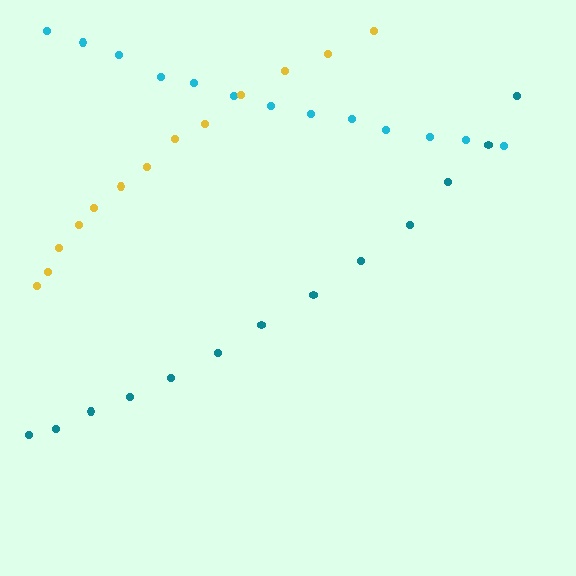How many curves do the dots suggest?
There are 3 distinct paths.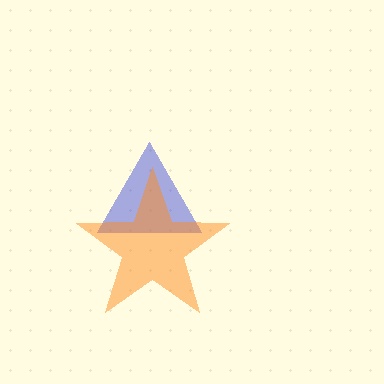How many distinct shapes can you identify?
There are 2 distinct shapes: a blue triangle, an orange star.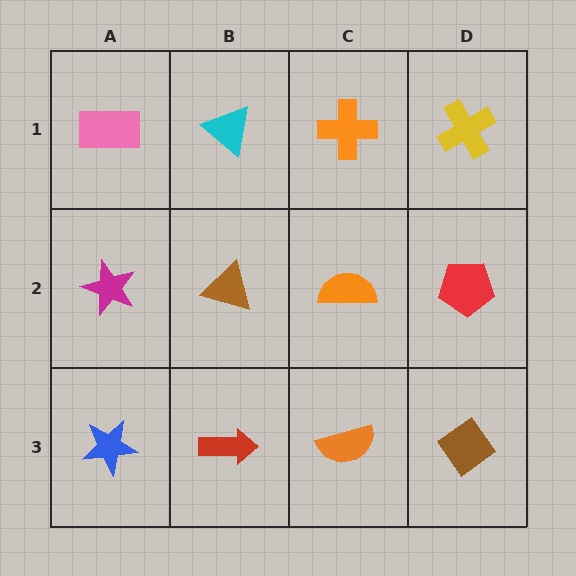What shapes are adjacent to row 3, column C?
An orange semicircle (row 2, column C), a red arrow (row 3, column B), a brown diamond (row 3, column D).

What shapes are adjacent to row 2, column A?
A pink rectangle (row 1, column A), a blue star (row 3, column A), a brown triangle (row 2, column B).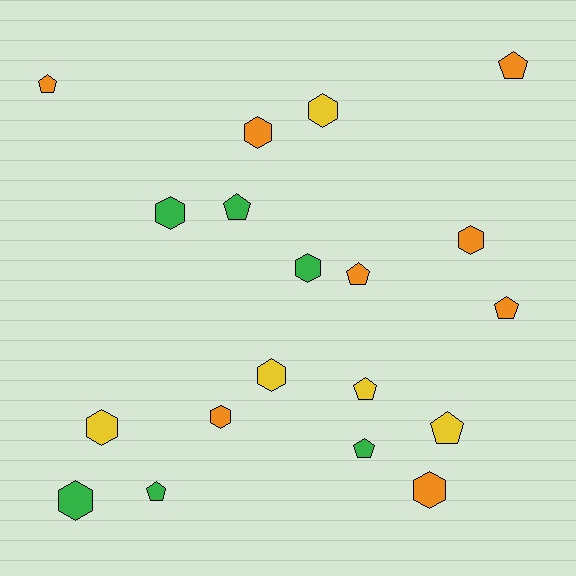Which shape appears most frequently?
Hexagon, with 10 objects.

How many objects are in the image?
There are 19 objects.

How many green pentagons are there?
There are 3 green pentagons.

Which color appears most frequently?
Orange, with 8 objects.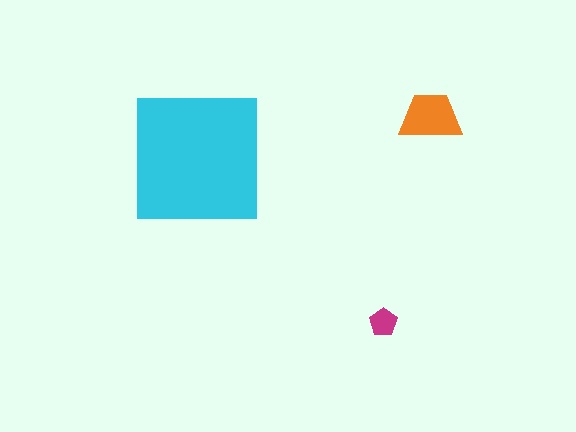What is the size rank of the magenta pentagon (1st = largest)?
3rd.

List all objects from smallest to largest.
The magenta pentagon, the orange trapezoid, the cyan square.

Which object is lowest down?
The magenta pentagon is bottommost.